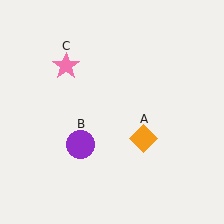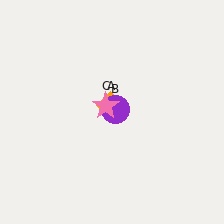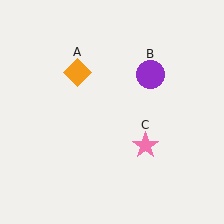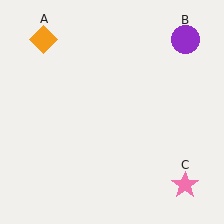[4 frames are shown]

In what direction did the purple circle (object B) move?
The purple circle (object B) moved up and to the right.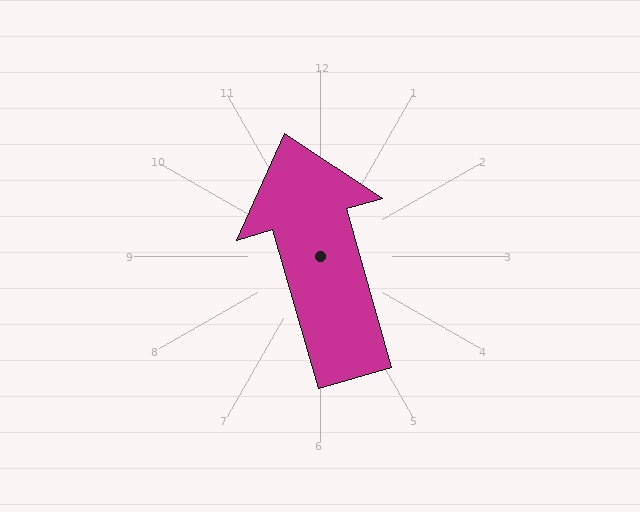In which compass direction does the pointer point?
North.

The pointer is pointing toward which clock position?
Roughly 11 o'clock.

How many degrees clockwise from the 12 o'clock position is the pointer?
Approximately 344 degrees.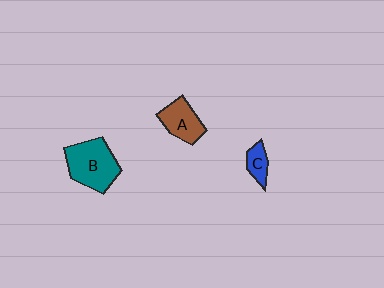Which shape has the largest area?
Shape B (teal).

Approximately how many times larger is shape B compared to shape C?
Approximately 3.0 times.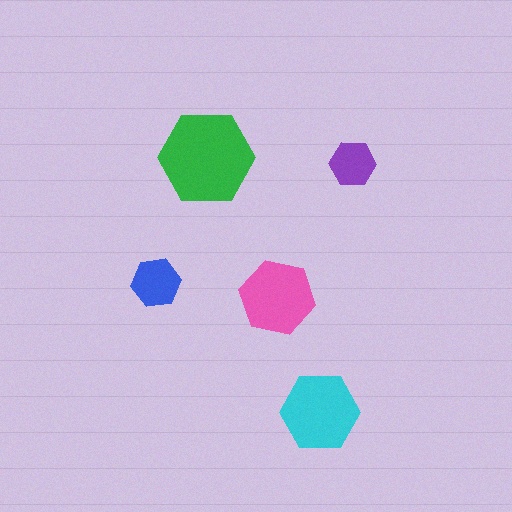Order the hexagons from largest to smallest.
the green one, the cyan one, the pink one, the blue one, the purple one.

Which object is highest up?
The green hexagon is topmost.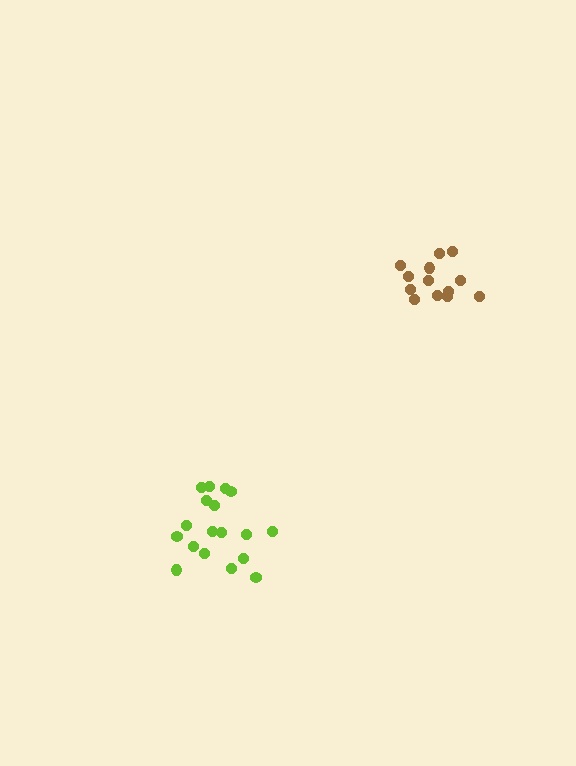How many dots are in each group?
Group 1: 18 dots, Group 2: 13 dots (31 total).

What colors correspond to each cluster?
The clusters are colored: lime, brown.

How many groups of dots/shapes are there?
There are 2 groups.